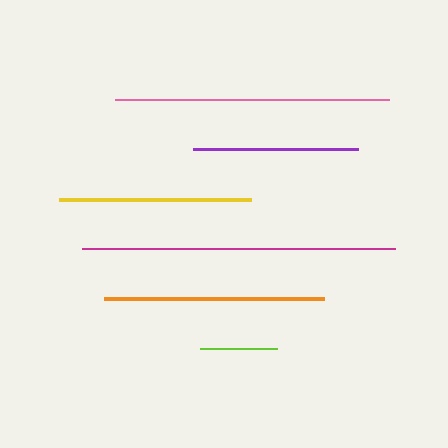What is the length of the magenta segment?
The magenta segment is approximately 313 pixels long.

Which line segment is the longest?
The magenta line is the longest at approximately 313 pixels.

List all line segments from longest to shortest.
From longest to shortest: magenta, pink, orange, yellow, purple, lime.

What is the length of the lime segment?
The lime segment is approximately 77 pixels long.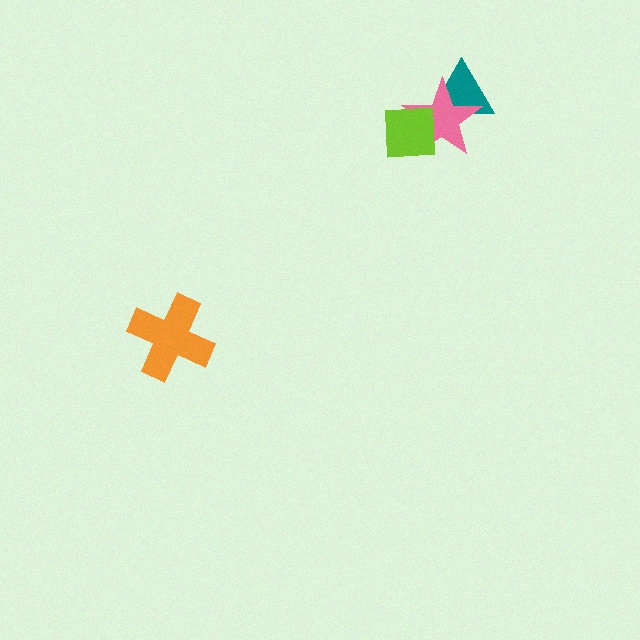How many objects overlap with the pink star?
2 objects overlap with the pink star.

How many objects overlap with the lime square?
1 object overlaps with the lime square.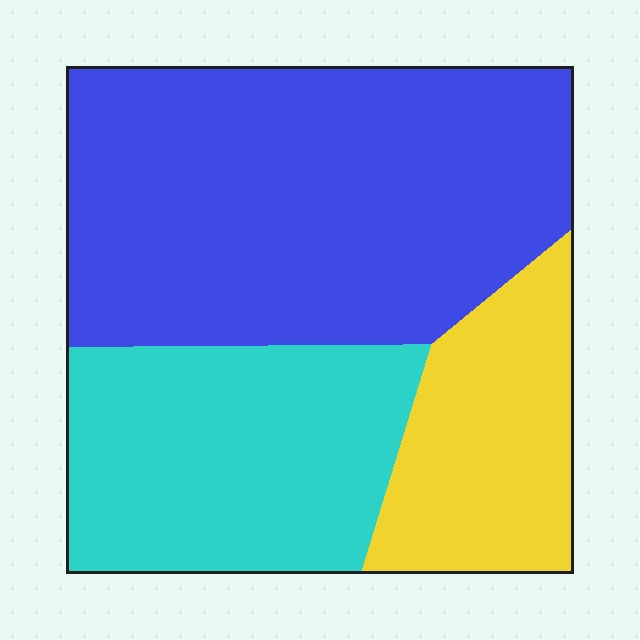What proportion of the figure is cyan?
Cyan takes up between a sixth and a third of the figure.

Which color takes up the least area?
Yellow, at roughly 20%.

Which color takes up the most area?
Blue, at roughly 50%.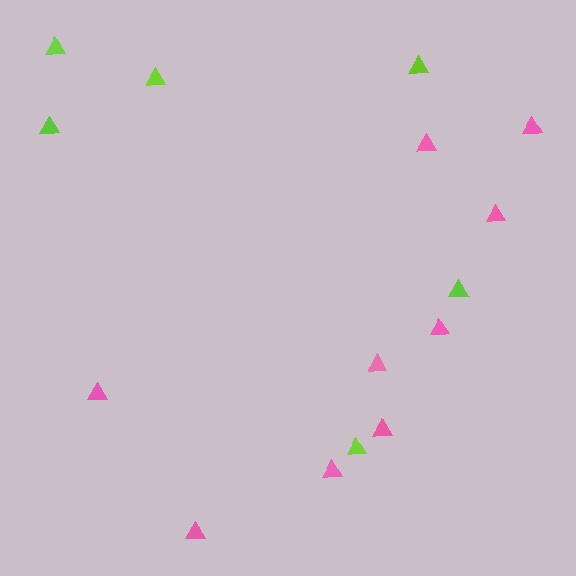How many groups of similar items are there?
There are 2 groups: one group of lime triangles (6) and one group of pink triangles (9).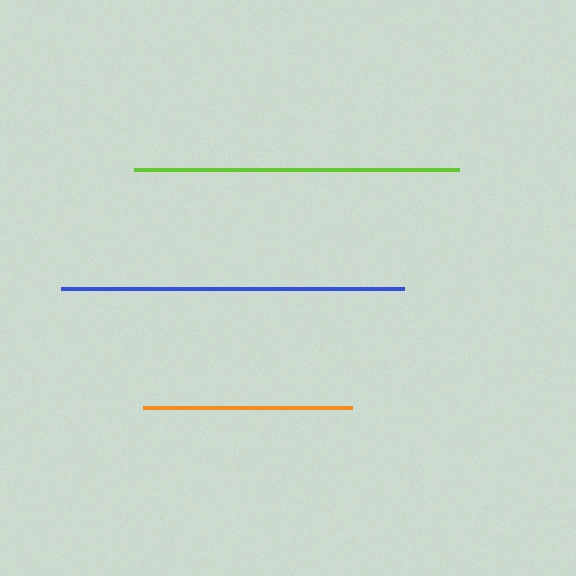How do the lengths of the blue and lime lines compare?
The blue and lime lines are approximately the same length.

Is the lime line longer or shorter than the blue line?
The blue line is longer than the lime line.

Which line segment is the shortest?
The orange line is the shortest at approximately 209 pixels.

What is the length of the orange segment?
The orange segment is approximately 209 pixels long.